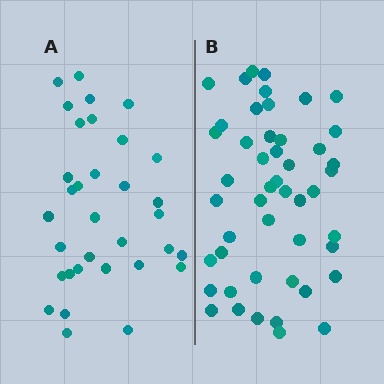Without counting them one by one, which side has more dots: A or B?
Region B (the right region) has more dots.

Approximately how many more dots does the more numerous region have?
Region B has approximately 15 more dots than region A.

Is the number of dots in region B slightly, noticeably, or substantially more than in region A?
Region B has substantially more. The ratio is roughly 1.5 to 1.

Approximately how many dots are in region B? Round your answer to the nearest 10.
About 50 dots. (The exact count is 48, which rounds to 50.)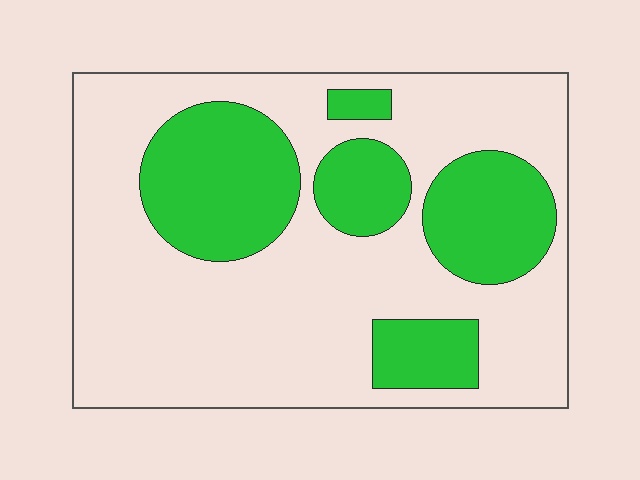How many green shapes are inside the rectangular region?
5.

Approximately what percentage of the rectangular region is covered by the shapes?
Approximately 30%.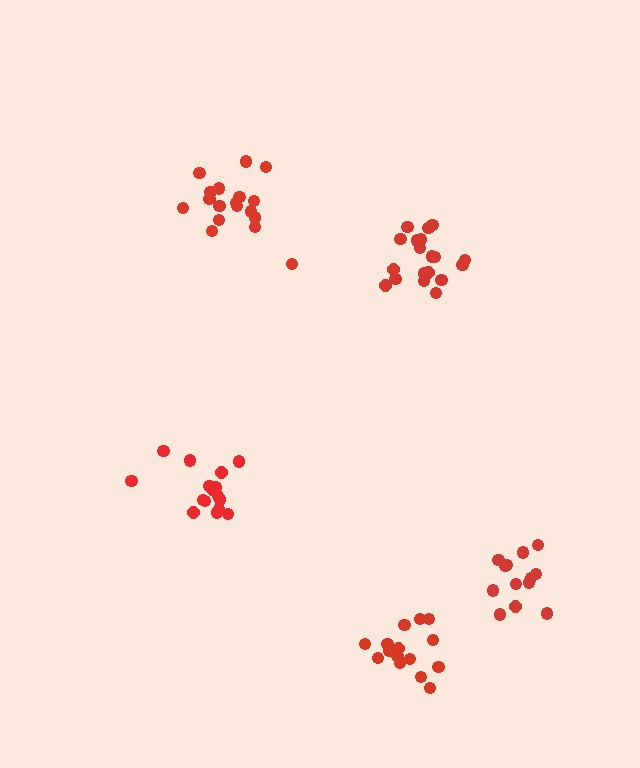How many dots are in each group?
Group 1: 16 dots, Group 2: 19 dots, Group 3: 16 dots, Group 4: 19 dots, Group 5: 13 dots (83 total).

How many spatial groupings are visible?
There are 5 spatial groupings.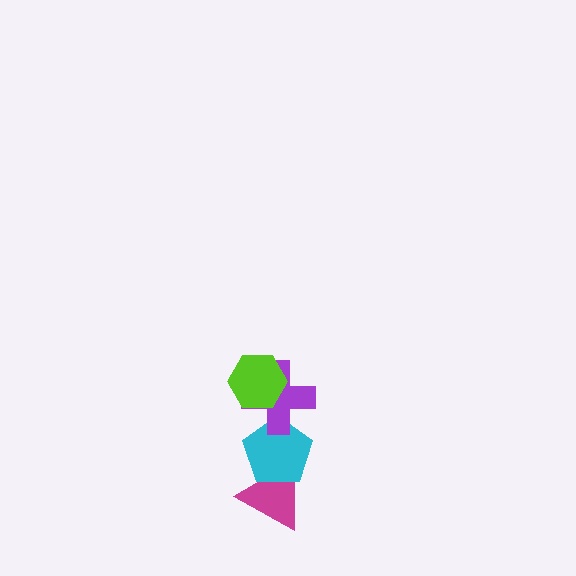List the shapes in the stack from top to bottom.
From top to bottom: the lime hexagon, the purple cross, the cyan pentagon, the magenta triangle.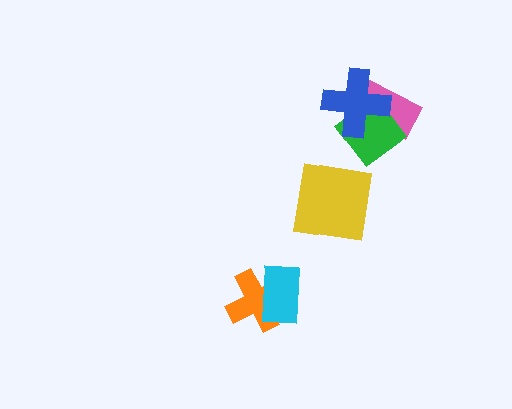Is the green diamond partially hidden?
Yes, it is partially covered by another shape.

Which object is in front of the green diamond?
The blue cross is in front of the green diamond.